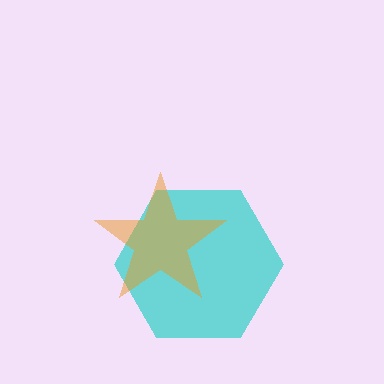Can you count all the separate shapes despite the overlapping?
Yes, there are 2 separate shapes.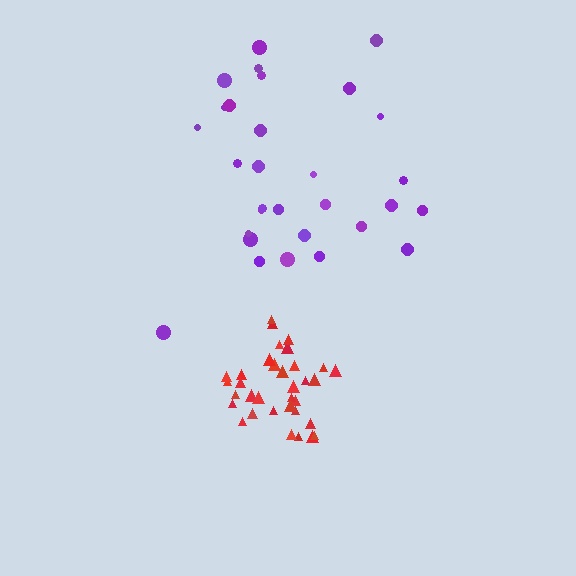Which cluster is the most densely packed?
Red.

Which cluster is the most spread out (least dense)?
Purple.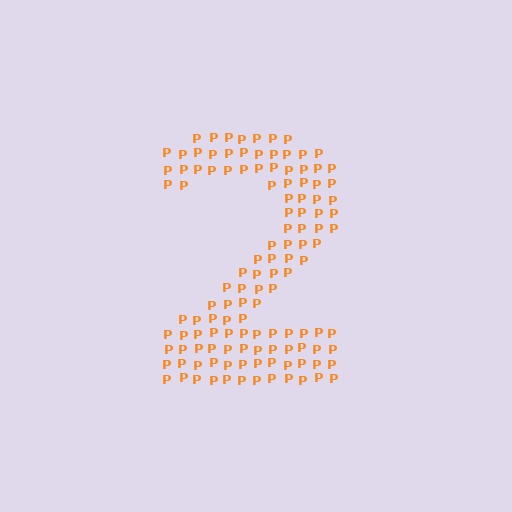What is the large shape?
The large shape is the digit 2.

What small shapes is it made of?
It is made of small letter P's.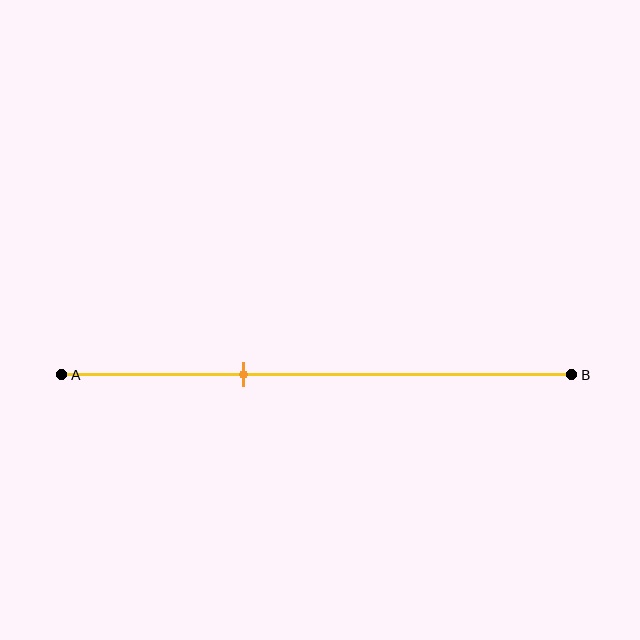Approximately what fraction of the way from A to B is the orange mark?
The orange mark is approximately 35% of the way from A to B.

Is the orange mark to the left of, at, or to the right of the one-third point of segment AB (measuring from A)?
The orange mark is approximately at the one-third point of segment AB.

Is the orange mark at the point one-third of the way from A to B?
Yes, the mark is approximately at the one-third point.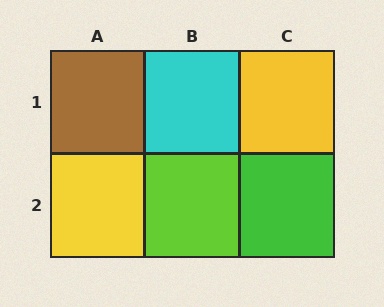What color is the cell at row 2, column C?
Green.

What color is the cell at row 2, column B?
Lime.